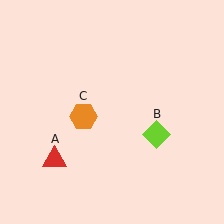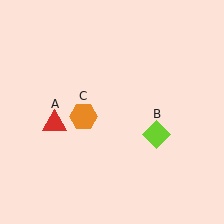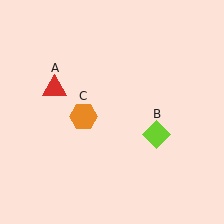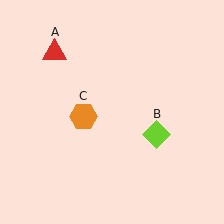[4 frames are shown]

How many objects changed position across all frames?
1 object changed position: red triangle (object A).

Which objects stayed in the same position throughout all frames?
Lime diamond (object B) and orange hexagon (object C) remained stationary.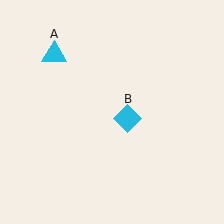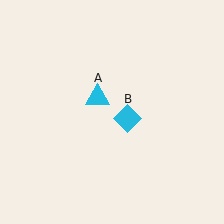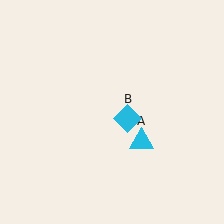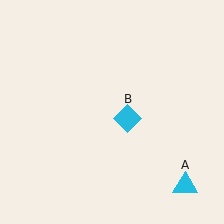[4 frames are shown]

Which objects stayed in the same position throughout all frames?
Cyan diamond (object B) remained stationary.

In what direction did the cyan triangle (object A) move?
The cyan triangle (object A) moved down and to the right.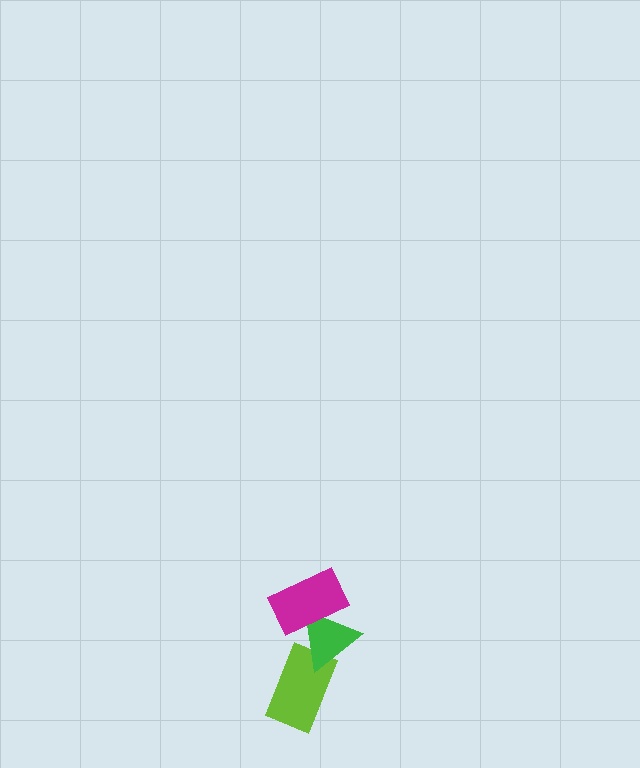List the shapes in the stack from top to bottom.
From top to bottom: the magenta rectangle, the green triangle, the lime rectangle.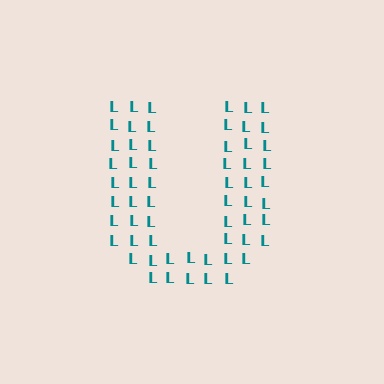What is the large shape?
The large shape is the letter U.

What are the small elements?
The small elements are letter L's.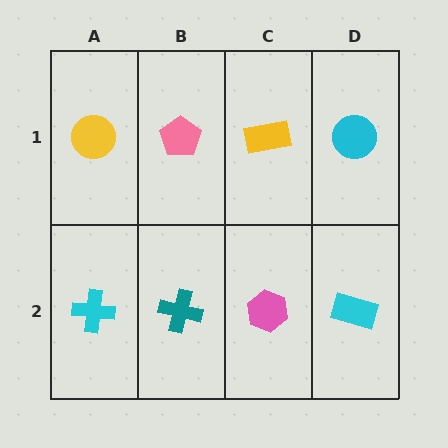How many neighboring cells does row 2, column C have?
3.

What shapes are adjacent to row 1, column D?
A cyan rectangle (row 2, column D), a yellow rectangle (row 1, column C).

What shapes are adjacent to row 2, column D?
A cyan circle (row 1, column D), a pink hexagon (row 2, column C).